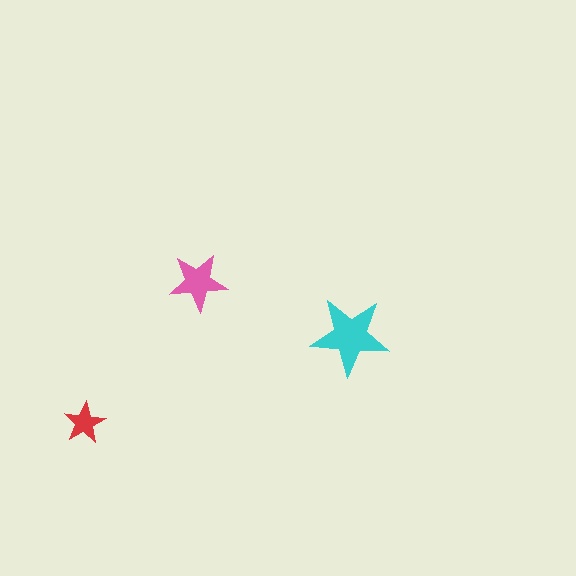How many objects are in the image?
There are 3 objects in the image.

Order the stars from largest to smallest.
the cyan one, the pink one, the red one.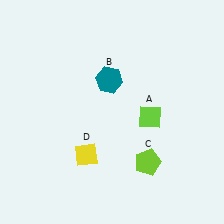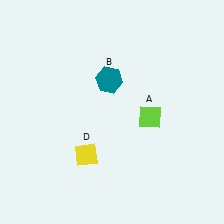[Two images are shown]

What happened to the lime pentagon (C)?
The lime pentagon (C) was removed in Image 2. It was in the bottom-right area of Image 1.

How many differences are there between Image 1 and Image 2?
There is 1 difference between the two images.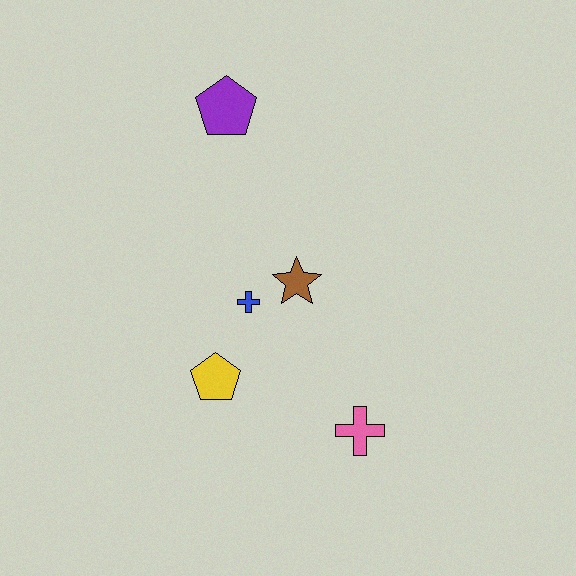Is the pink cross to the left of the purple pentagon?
No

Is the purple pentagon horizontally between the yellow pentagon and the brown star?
Yes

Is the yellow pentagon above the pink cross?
Yes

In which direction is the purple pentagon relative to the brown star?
The purple pentagon is above the brown star.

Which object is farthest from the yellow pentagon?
The purple pentagon is farthest from the yellow pentagon.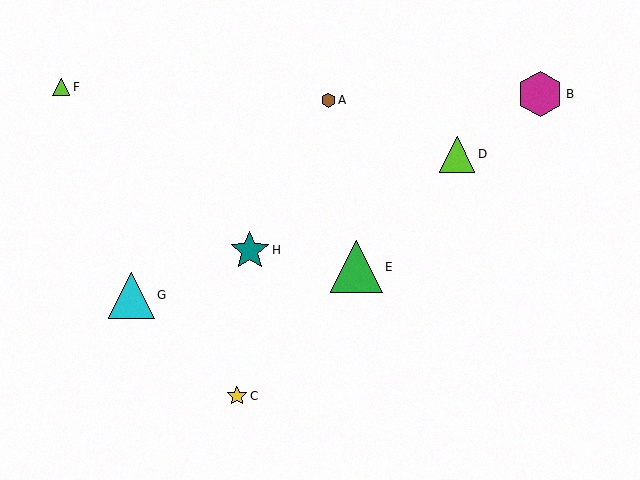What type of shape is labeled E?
Shape E is a green triangle.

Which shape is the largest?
The green triangle (labeled E) is the largest.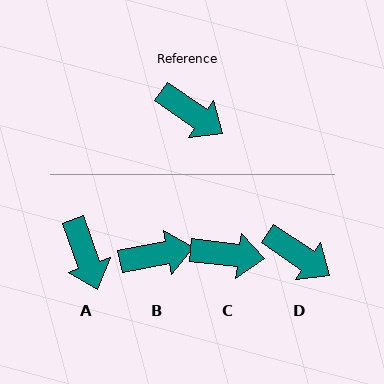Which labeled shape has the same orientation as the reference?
D.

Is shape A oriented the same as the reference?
No, it is off by about 36 degrees.